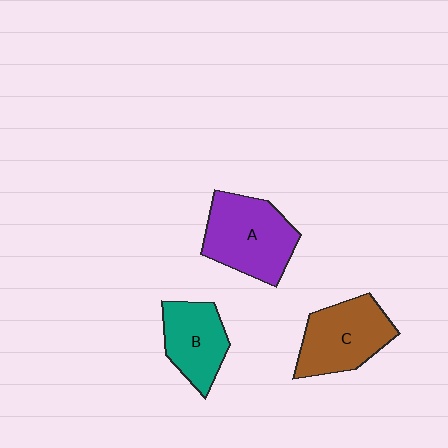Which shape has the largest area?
Shape A (purple).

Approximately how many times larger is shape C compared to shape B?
Approximately 1.2 times.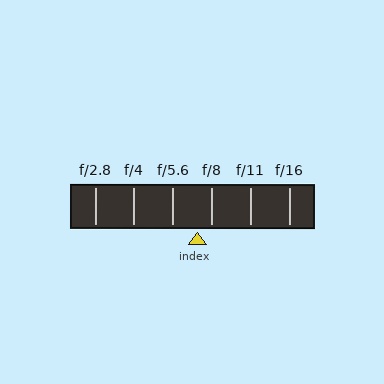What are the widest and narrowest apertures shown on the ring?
The widest aperture shown is f/2.8 and the narrowest is f/16.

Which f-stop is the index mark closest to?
The index mark is closest to f/8.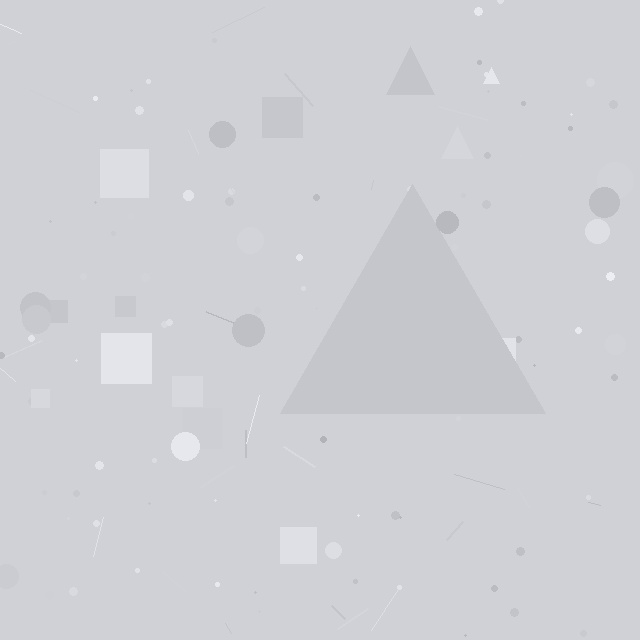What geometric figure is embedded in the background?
A triangle is embedded in the background.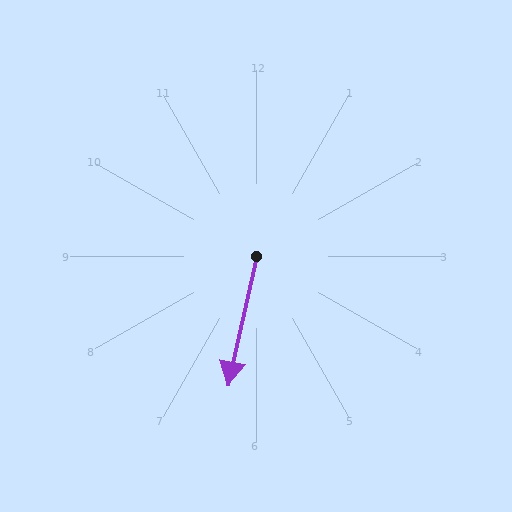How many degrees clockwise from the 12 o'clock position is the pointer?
Approximately 193 degrees.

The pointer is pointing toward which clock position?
Roughly 6 o'clock.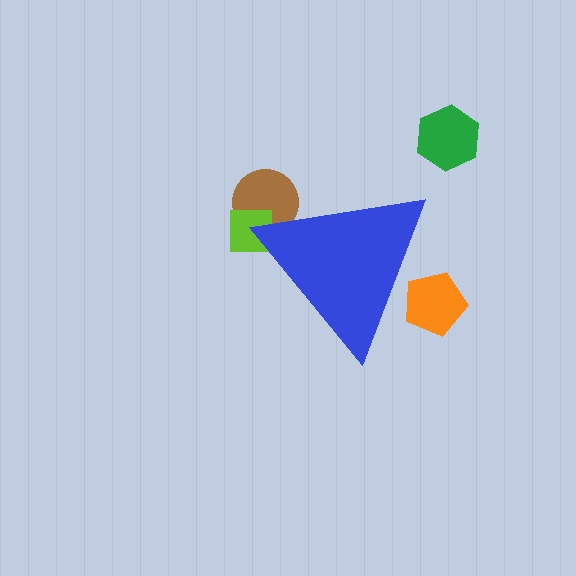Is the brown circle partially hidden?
Yes, the brown circle is partially hidden behind the blue triangle.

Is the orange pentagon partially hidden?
Yes, the orange pentagon is partially hidden behind the blue triangle.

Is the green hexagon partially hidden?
No, the green hexagon is fully visible.